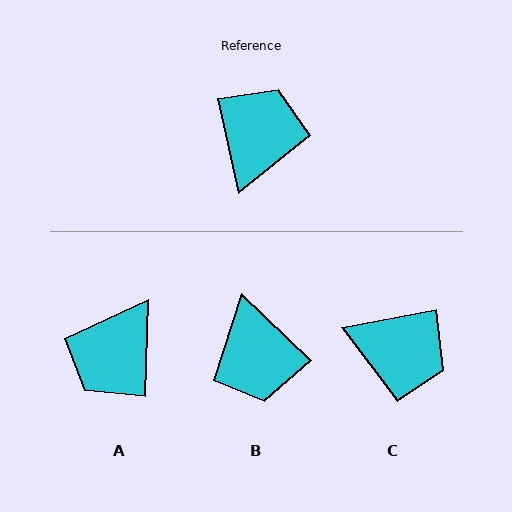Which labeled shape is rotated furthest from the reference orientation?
A, about 166 degrees away.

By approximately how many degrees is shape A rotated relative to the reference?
Approximately 166 degrees counter-clockwise.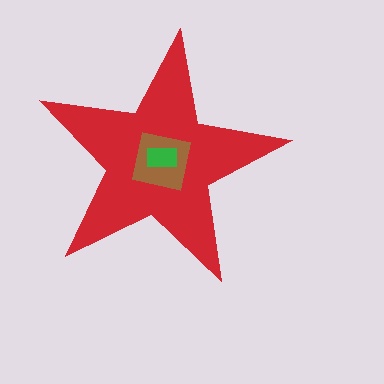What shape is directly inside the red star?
The brown square.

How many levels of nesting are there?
3.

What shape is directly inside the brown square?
The green rectangle.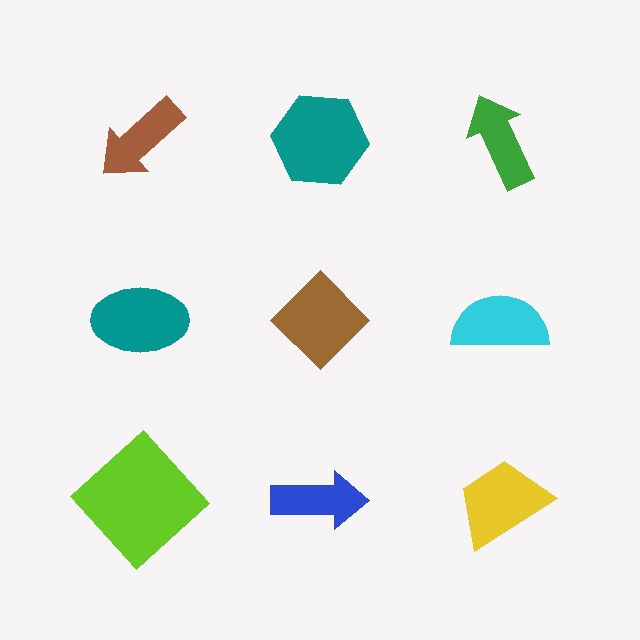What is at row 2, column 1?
A teal ellipse.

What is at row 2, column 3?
A cyan semicircle.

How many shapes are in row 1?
3 shapes.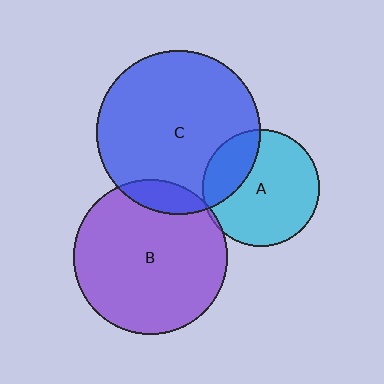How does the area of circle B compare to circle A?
Approximately 1.7 times.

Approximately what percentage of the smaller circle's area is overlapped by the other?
Approximately 10%.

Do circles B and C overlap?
Yes.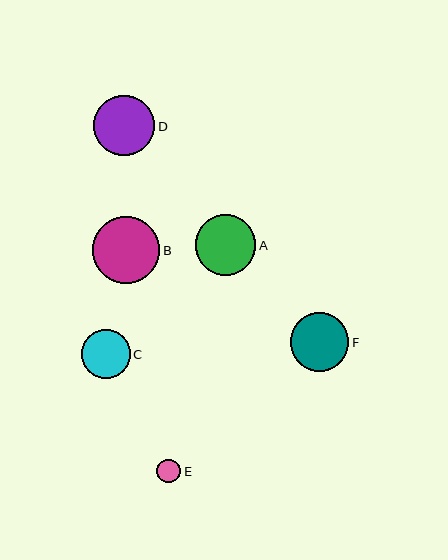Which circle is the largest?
Circle B is the largest with a size of approximately 67 pixels.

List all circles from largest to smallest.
From largest to smallest: B, D, A, F, C, E.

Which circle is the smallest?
Circle E is the smallest with a size of approximately 24 pixels.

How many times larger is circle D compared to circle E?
Circle D is approximately 2.6 times the size of circle E.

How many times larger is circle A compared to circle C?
Circle A is approximately 1.2 times the size of circle C.